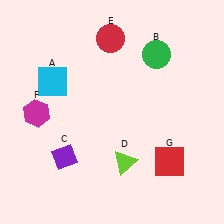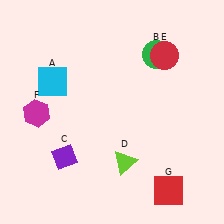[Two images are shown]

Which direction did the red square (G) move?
The red square (G) moved down.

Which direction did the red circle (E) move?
The red circle (E) moved right.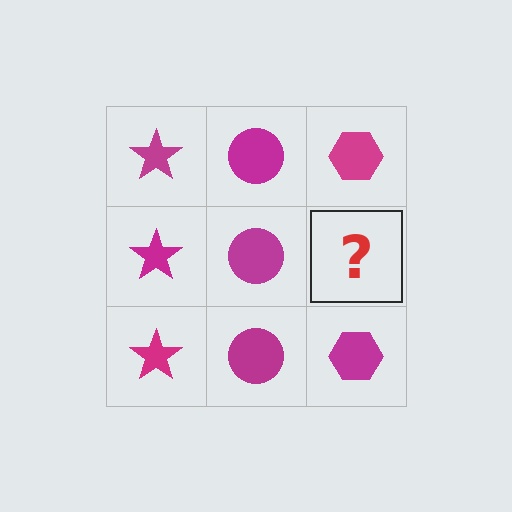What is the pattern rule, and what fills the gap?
The rule is that each column has a consistent shape. The gap should be filled with a magenta hexagon.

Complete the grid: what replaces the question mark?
The question mark should be replaced with a magenta hexagon.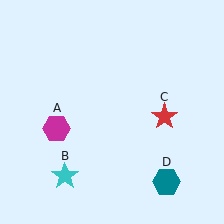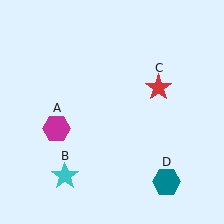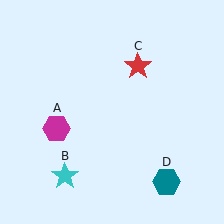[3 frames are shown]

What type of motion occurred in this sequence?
The red star (object C) rotated counterclockwise around the center of the scene.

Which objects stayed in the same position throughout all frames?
Magenta hexagon (object A) and cyan star (object B) and teal hexagon (object D) remained stationary.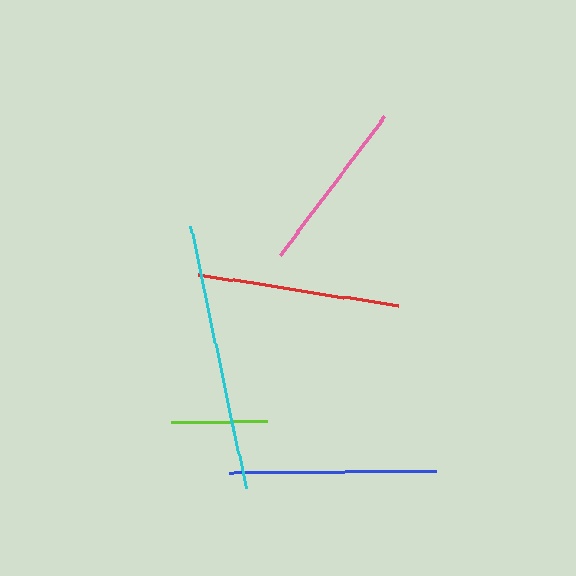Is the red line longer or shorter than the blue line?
The blue line is longer than the red line.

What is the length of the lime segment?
The lime segment is approximately 96 pixels long.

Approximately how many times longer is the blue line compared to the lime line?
The blue line is approximately 2.2 times the length of the lime line.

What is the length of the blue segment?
The blue segment is approximately 207 pixels long.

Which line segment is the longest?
The cyan line is the longest at approximately 268 pixels.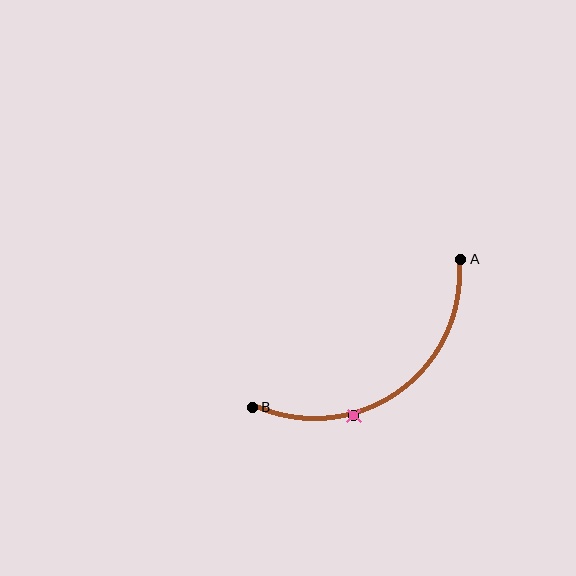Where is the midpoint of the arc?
The arc midpoint is the point on the curve farthest from the straight line joining A and B. It sits below and to the right of that line.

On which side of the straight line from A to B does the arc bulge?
The arc bulges below and to the right of the straight line connecting A and B.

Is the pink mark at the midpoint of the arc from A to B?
No. The pink mark lies on the arc but is closer to endpoint B. The arc midpoint would be at the point on the curve equidistant along the arc from both A and B.